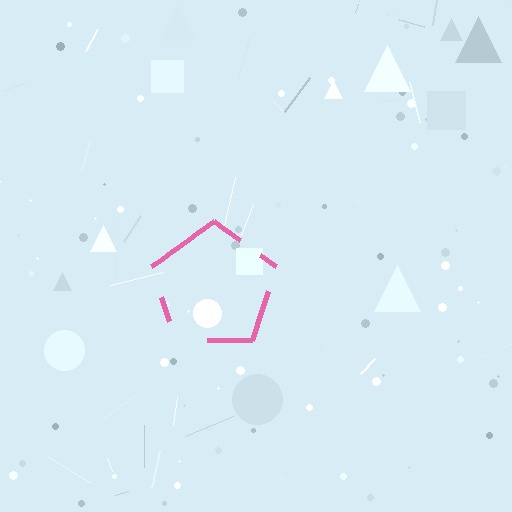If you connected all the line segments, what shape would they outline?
They would outline a pentagon.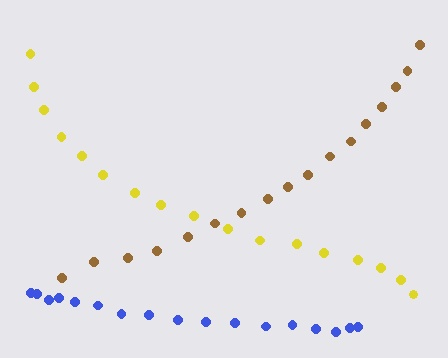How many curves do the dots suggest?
There are 3 distinct paths.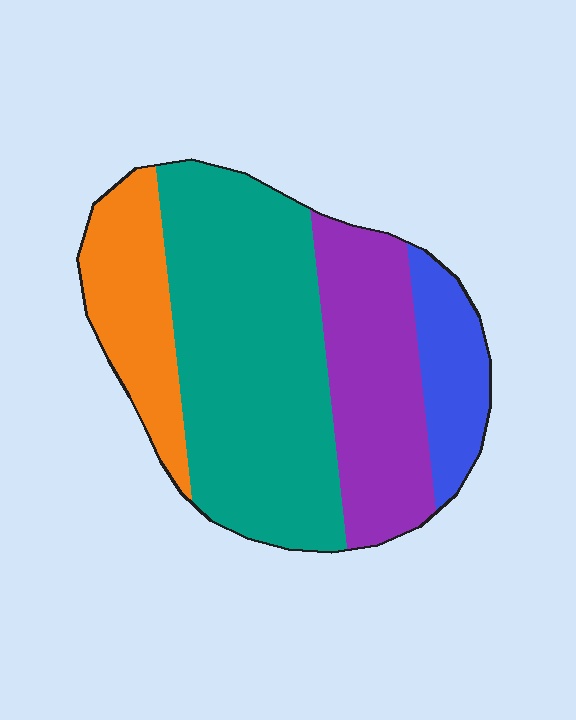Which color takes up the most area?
Teal, at roughly 45%.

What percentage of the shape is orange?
Orange takes up about one sixth (1/6) of the shape.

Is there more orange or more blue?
Orange.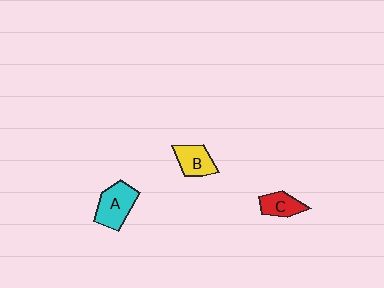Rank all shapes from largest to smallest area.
From largest to smallest: A (cyan), B (yellow), C (red).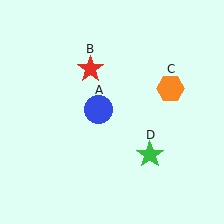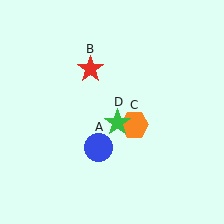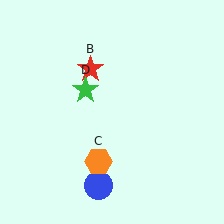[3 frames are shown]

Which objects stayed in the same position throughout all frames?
Red star (object B) remained stationary.